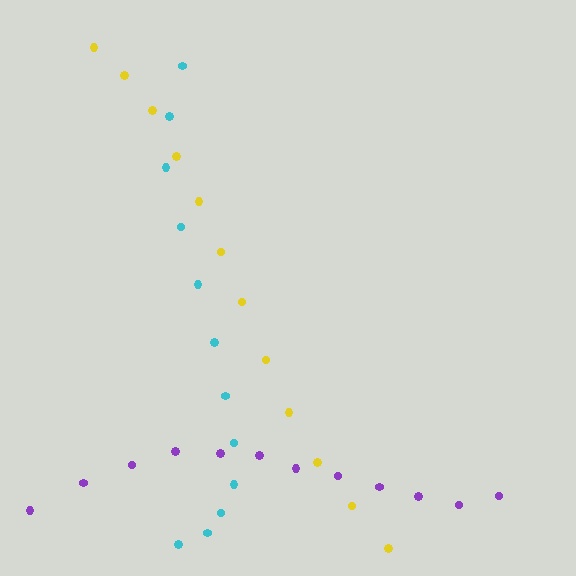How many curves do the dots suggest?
There are 3 distinct paths.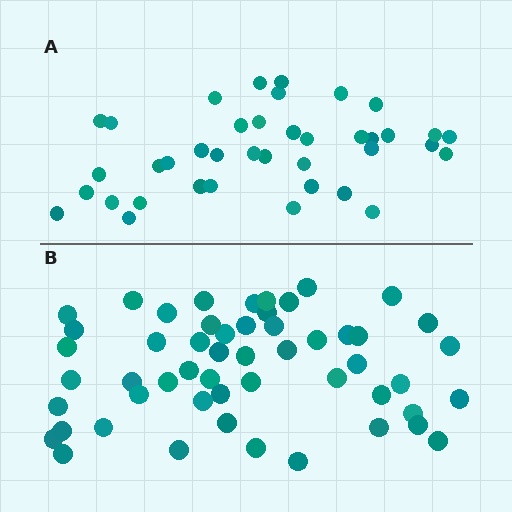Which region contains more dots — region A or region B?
Region B (the bottom region) has more dots.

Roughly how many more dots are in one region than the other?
Region B has approximately 15 more dots than region A.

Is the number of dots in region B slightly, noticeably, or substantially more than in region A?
Region B has noticeably more, but not dramatically so. The ratio is roughly 1.4 to 1.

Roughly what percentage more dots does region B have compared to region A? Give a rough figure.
About 35% more.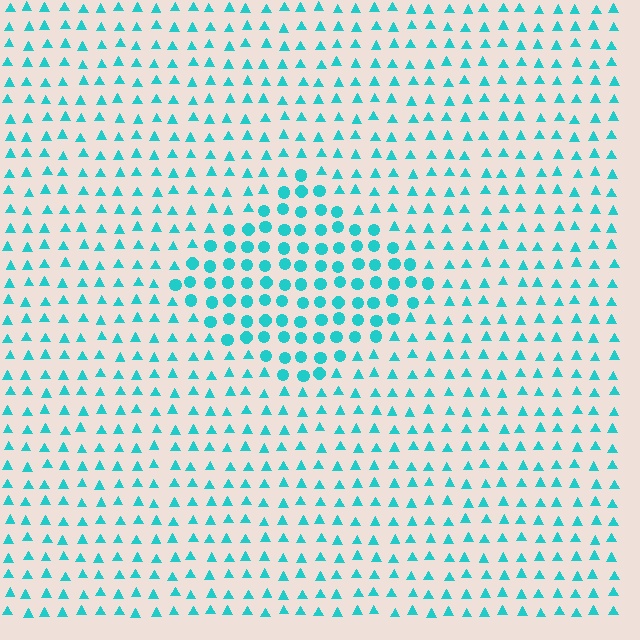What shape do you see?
I see a diamond.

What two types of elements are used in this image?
The image uses circles inside the diamond region and triangles outside it.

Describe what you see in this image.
The image is filled with small cyan elements arranged in a uniform grid. A diamond-shaped region contains circles, while the surrounding area contains triangles. The boundary is defined purely by the change in element shape.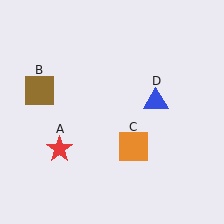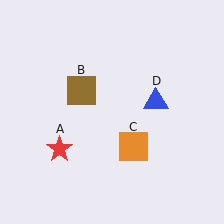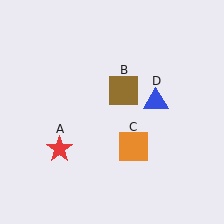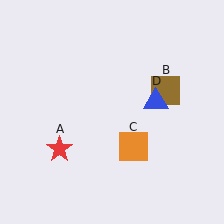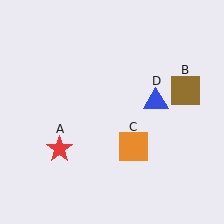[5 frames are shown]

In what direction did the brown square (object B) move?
The brown square (object B) moved right.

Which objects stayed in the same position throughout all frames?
Red star (object A) and orange square (object C) and blue triangle (object D) remained stationary.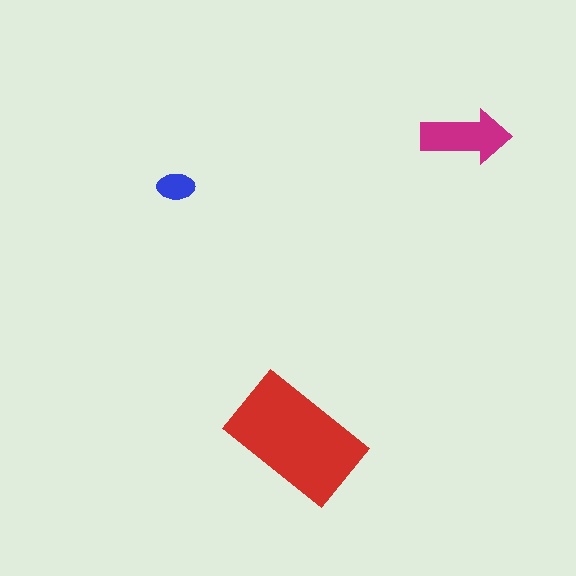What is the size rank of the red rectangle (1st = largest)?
1st.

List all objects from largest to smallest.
The red rectangle, the magenta arrow, the blue ellipse.